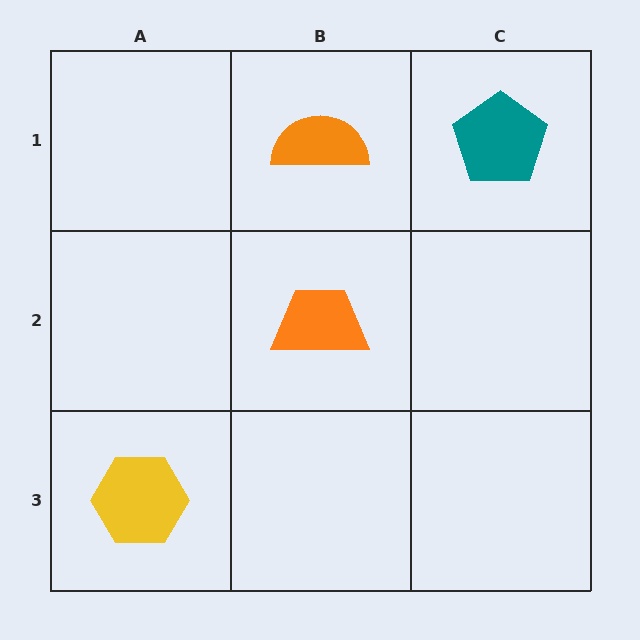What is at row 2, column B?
An orange trapezoid.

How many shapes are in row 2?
1 shape.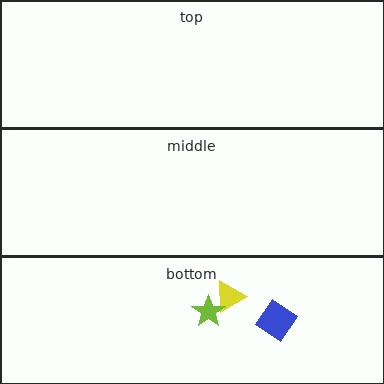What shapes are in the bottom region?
The yellow triangle, the blue diamond, the lime star.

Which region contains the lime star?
The bottom region.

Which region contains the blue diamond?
The bottom region.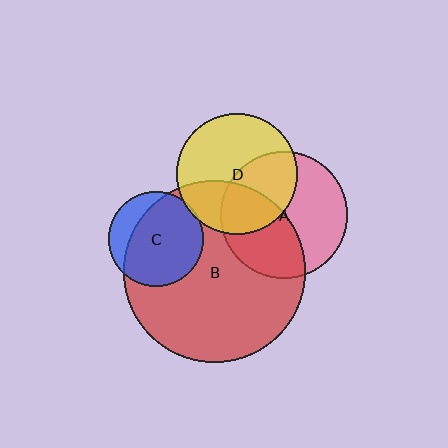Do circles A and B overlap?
Yes.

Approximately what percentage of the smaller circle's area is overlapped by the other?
Approximately 45%.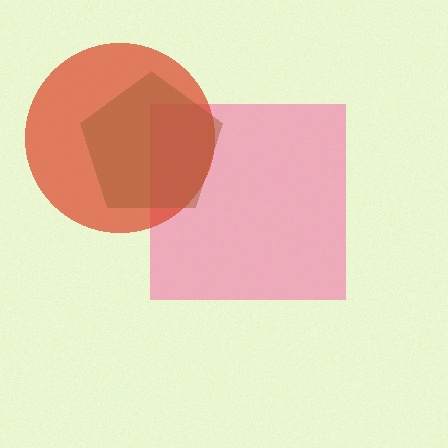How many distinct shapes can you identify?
There are 3 distinct shapes: a pink square, a red circle, a brown pentagon.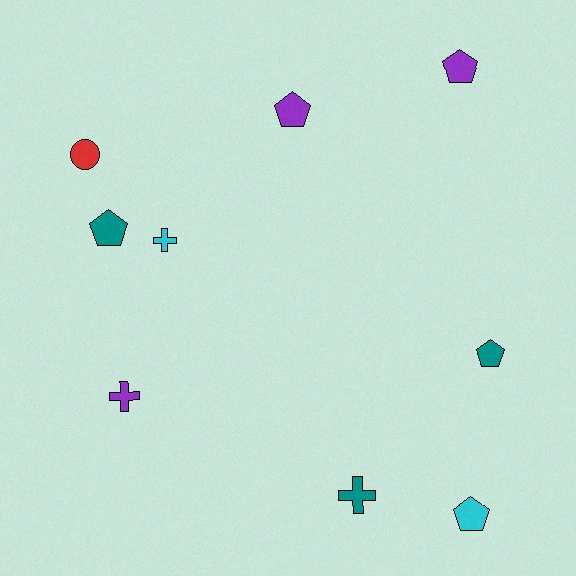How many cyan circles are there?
There are no cyan circles.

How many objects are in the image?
There are 9 objects.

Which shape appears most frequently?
Pentagon, with 5 objects.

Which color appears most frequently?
Purple, with 3 objects.